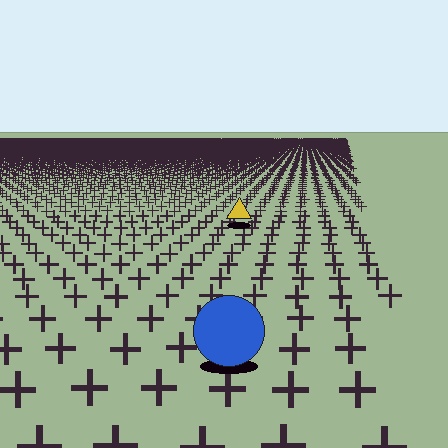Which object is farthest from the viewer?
The yellow triangle is farthest from the viewer. It appears smaller and the ground texture around it is denser.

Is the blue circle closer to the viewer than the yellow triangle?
Yes. The blue circle is closer — you can tell from the texture gradient: the ground texture is coarser near it.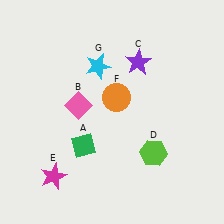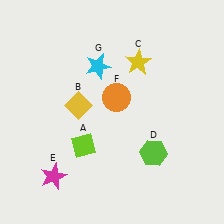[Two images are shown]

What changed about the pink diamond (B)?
In Image 1, B is pink. In Image 2, it changed to yellow.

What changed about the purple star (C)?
In Image 1, C is purple. In Image 2, it changed to yellow.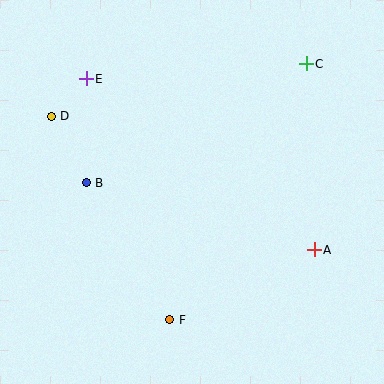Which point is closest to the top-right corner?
Point C is closest to the top-right corner.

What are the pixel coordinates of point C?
Point C is at (306, 64).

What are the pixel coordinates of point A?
Point A is at (314, 250).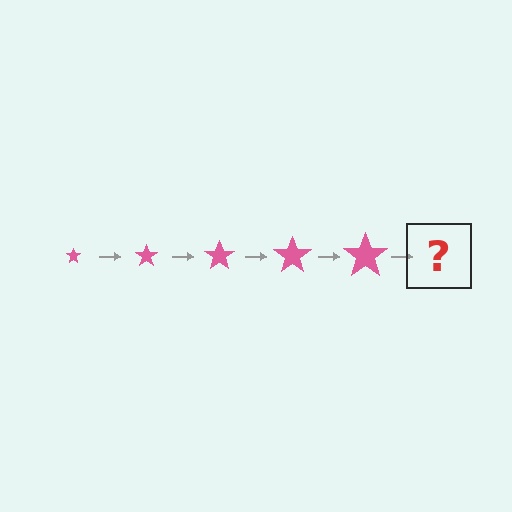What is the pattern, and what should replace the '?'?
The pattern is that the star gets progressively larger each step. The '?' should be a pink star, larger than the previous one.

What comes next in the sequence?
The next element should be a pink star, larger than the previous one.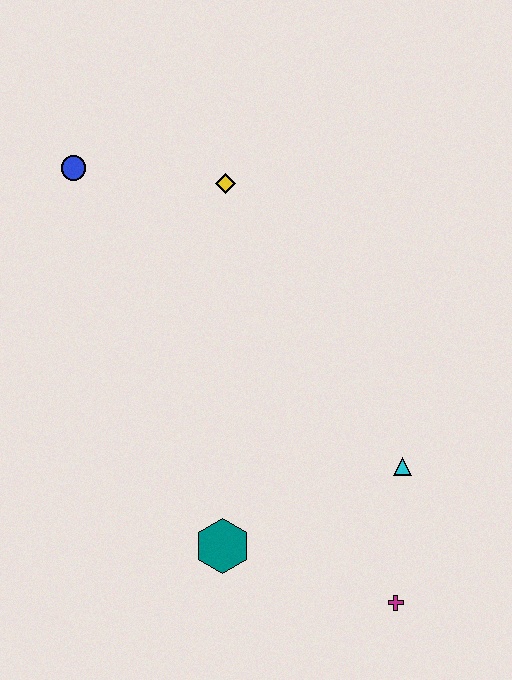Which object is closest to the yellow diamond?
The blue circle is closest to the yellow diamond.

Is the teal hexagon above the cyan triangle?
No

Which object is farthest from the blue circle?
The magenta cross is farthest from the blue circle.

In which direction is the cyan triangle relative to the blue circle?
The cyan triangle is to the right of the blue circle.